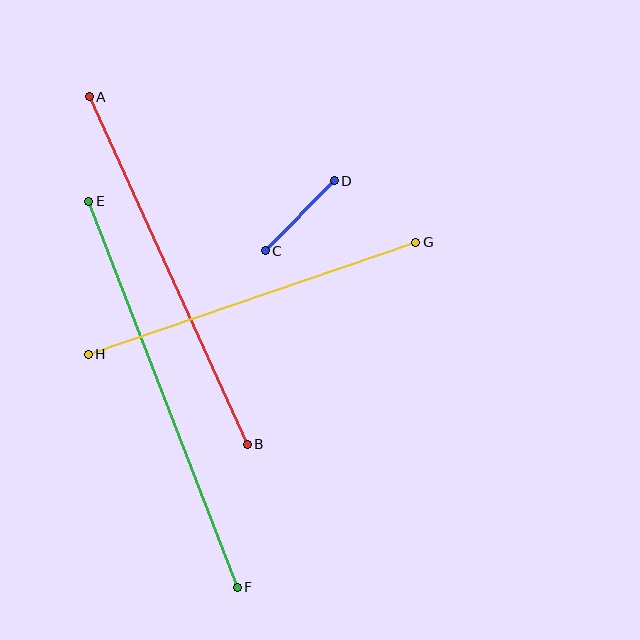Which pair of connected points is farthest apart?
Points E and F are farthest apart.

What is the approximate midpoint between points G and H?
The midpoint is at approximately (252, 298) pixels.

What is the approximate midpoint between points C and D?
The midpoint is at approximately (300, 216) pixels.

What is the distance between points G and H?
The distance is approximately 346 pixels.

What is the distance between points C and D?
The distance is approximately 98 pixels.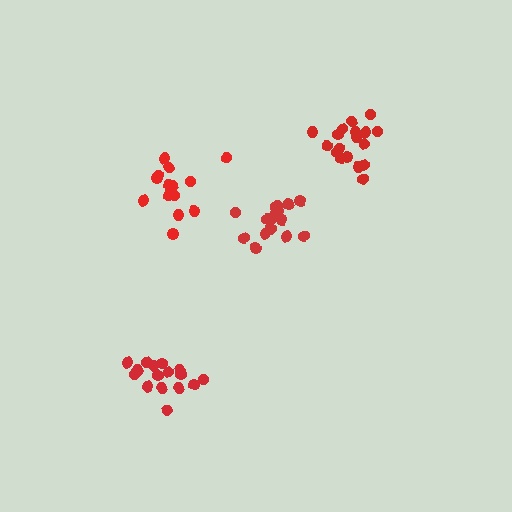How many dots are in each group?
Group 1: 17 dots, Group 2: 18 dots, Group 3: 16 dots, Group 4: 15 dots (66 total).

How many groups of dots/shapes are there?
There are 4 groups.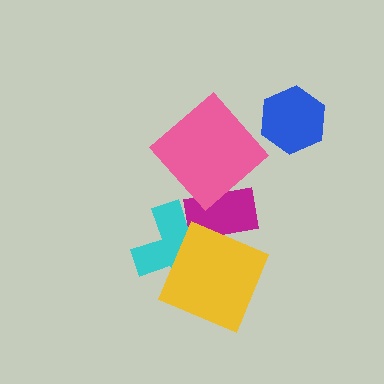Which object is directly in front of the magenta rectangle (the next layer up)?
The pink diamond is directly in front of the magenta rectangle.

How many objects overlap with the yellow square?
2 objects overlap with the yellow square.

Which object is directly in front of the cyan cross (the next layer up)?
The magenta rectangle is directly in front of the cyan cross.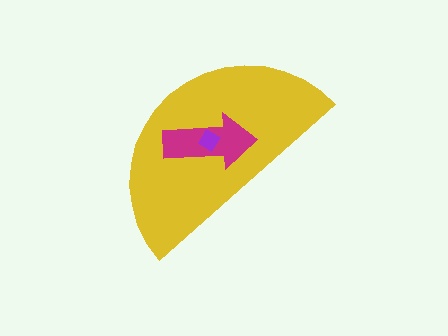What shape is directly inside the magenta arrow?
The purple diamond.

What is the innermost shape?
The purple diamond.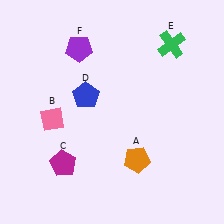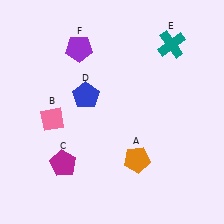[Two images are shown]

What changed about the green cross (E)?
In Image 1, E is green. In Image 2, it changed to teal.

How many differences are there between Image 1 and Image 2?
There is 1 difference between the two images.